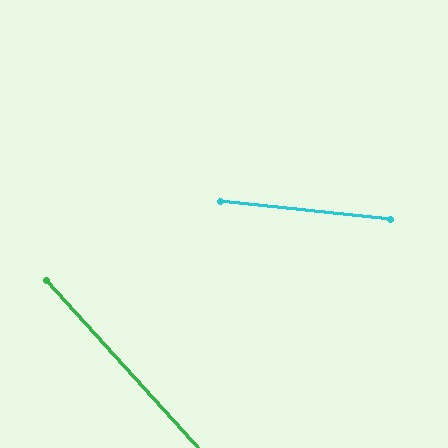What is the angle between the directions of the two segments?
Approximately 42 degrees.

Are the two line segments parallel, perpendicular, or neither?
Neither parallel nor perpendicular — they differ by about 42°.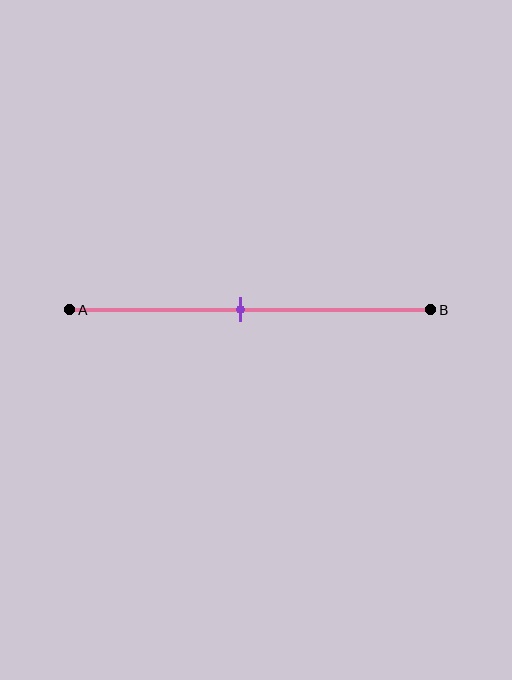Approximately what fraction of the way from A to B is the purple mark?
The purple mark is approximately 45% of the way from A to B.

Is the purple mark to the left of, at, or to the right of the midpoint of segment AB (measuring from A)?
The purple mark is approximately at the midpoint of segment AB.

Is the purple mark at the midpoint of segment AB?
Yes, the mark is approximately at the midpoint.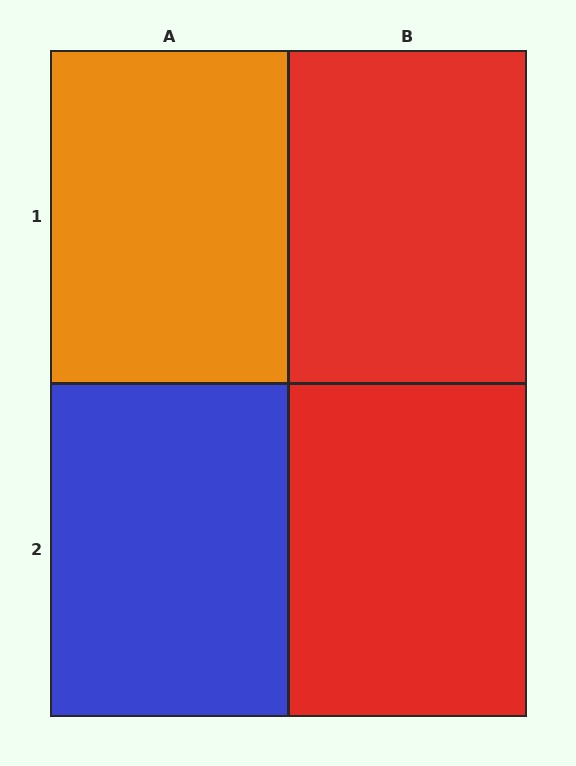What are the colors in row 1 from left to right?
Orange, red.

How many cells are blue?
1 cell is blue.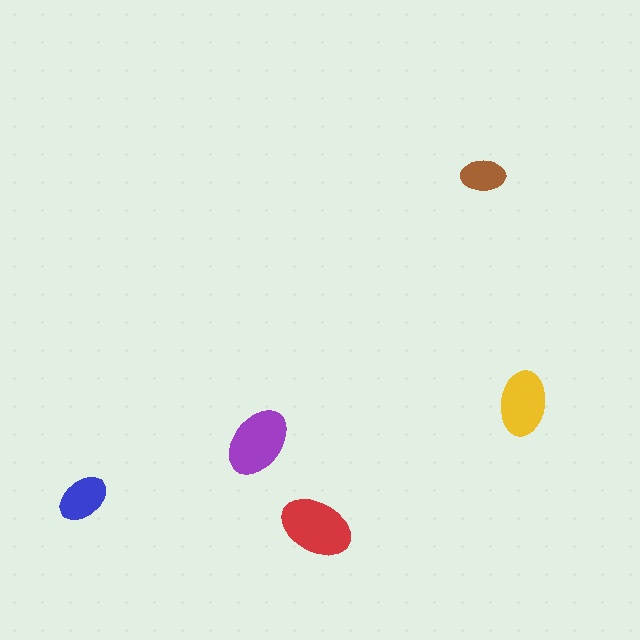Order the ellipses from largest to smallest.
the red one, the purple one, the yellow one, the blue one, the brown one.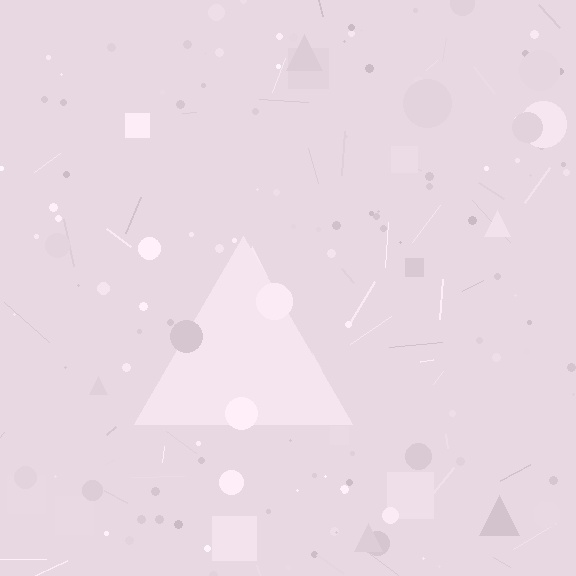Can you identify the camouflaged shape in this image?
The camouflaged shape is a triangle.